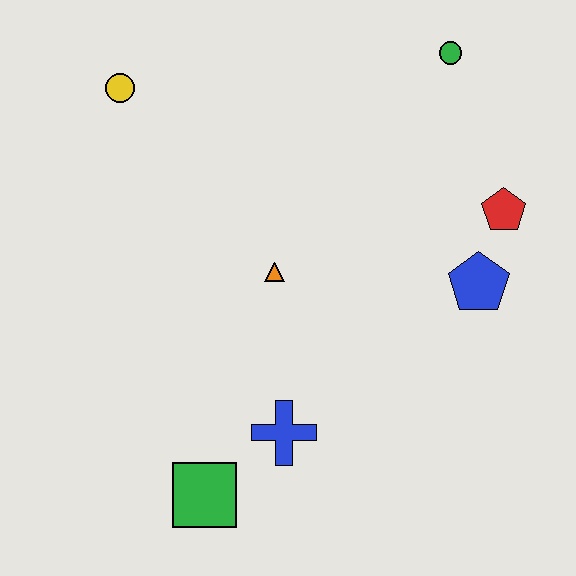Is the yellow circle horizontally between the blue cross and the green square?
No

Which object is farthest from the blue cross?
The green circle is farthest from the blue cross.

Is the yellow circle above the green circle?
No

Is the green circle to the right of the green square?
Yes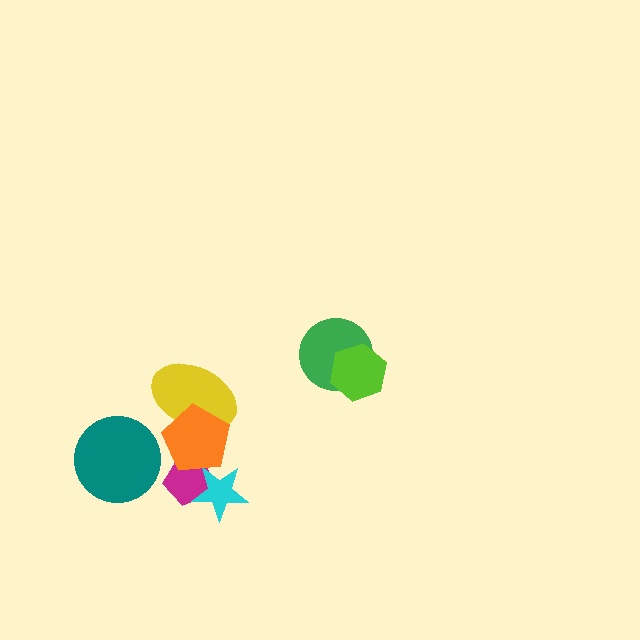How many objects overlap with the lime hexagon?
1 object overlaps with the lime hexagon.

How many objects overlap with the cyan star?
2 objects overlap with the cyan star.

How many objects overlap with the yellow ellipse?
1 object overlaps with the yellow ellipse.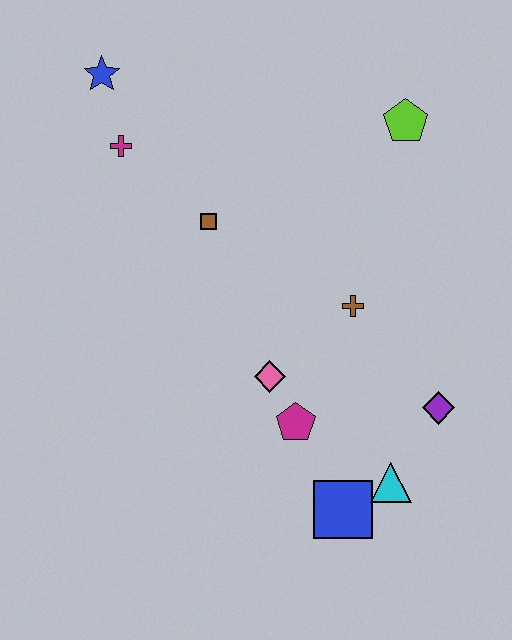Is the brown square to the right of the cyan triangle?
No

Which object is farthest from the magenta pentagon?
The blue star is farthest from the magenta pentagon.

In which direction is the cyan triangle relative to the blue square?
The cyan triangle is to the right of the blue square.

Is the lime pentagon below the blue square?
No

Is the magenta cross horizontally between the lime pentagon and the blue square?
No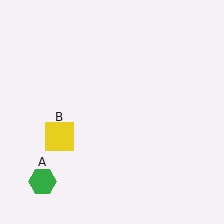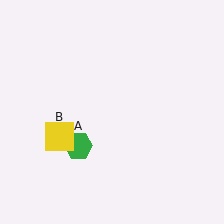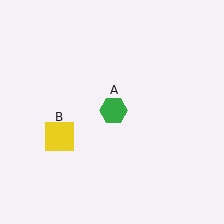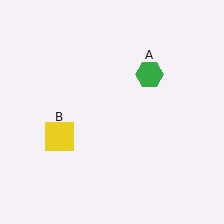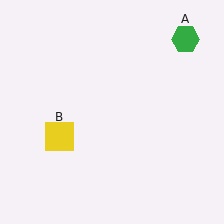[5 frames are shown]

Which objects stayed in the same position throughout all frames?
Yellow square (object B) remained stationary.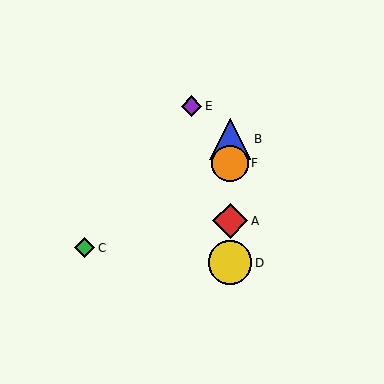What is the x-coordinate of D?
Object D is at x≈230.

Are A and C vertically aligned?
No, A is at x≈230 and C is at x≈85.